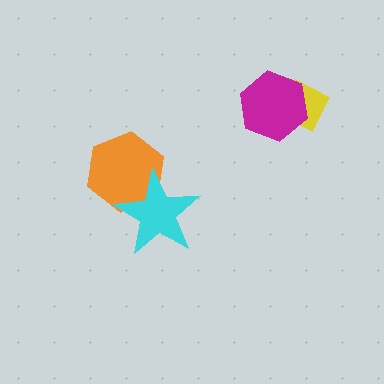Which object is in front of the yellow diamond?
The magenta hexagon is in front of the yellow diamond.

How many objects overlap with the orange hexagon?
1 object overlaps with the orange hexagon.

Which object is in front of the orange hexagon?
The cyan star is in front of the orange hexagon.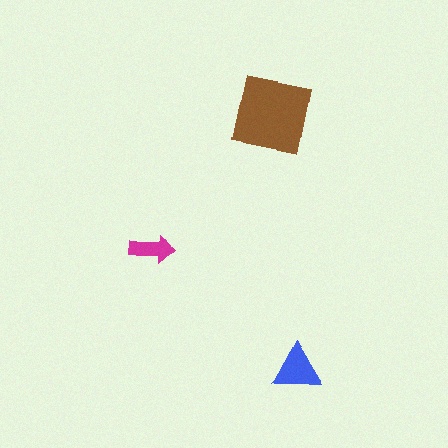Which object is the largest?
The brown square.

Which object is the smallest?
The magenta arrow.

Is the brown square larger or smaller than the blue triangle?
Larger.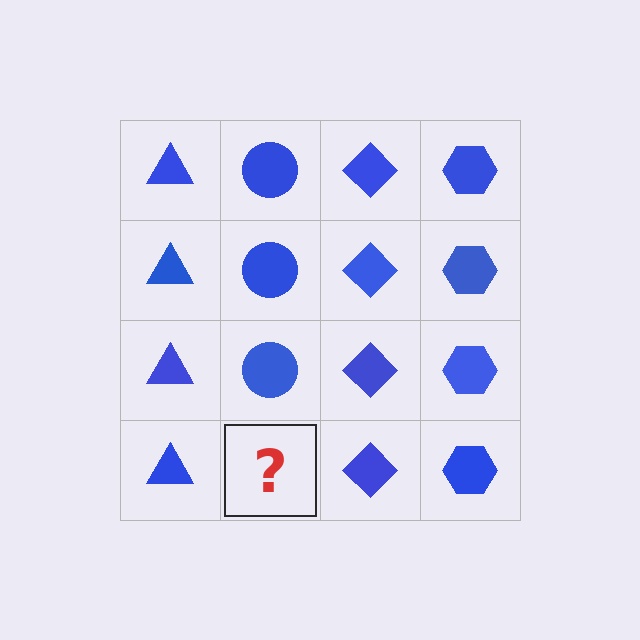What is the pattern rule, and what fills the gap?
The rule is that each column has a consistent shape. The gap should be filled with a blue circle.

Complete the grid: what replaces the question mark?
The question mark should be replaced with a blue circle.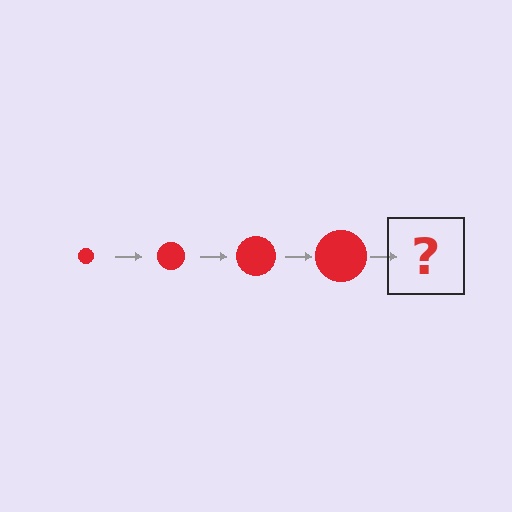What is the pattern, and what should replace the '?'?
The pattern is that the circle gets progressively larger each step. The '?' should be a red circle, larger than the previous one.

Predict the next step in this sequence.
The next step is a red circle, larger than the previous one.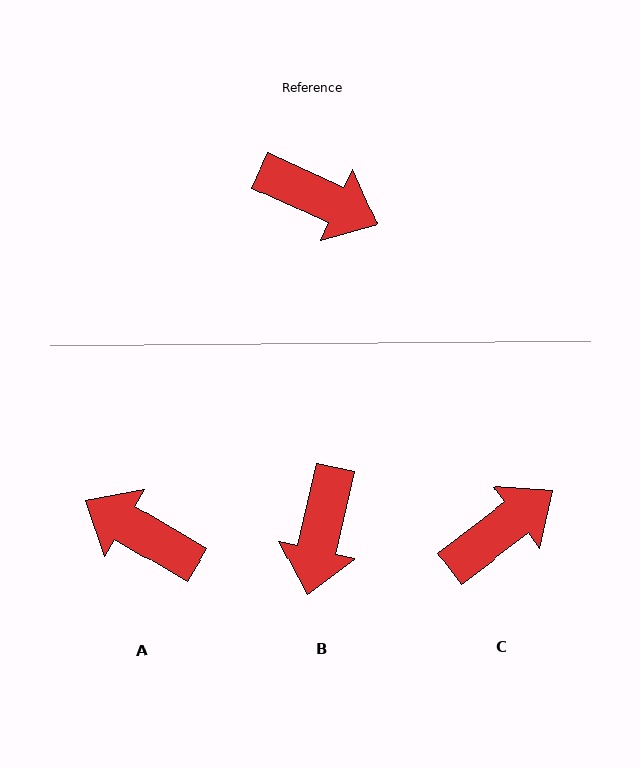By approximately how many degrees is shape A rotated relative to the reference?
Approximately 174 degrees counter-clockwise.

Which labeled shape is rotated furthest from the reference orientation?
A, about 174 degrees away.